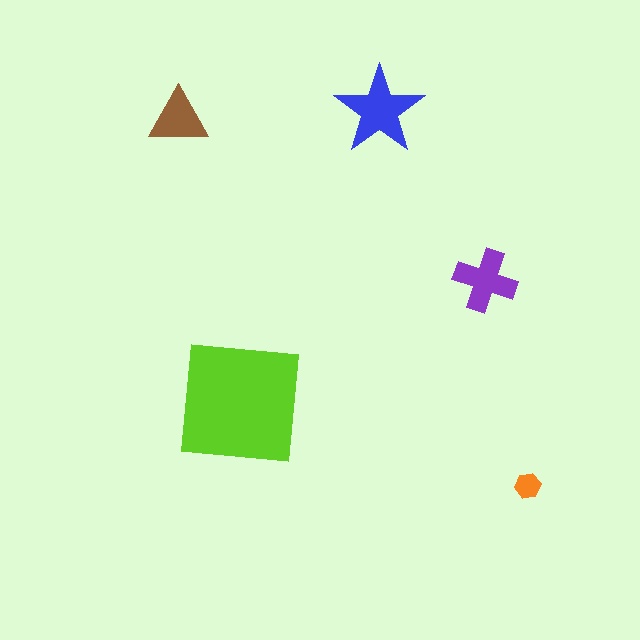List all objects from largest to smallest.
The lime square, the blue star, the purple cross, the brown triangle, the orange hexagon.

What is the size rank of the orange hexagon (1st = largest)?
5th.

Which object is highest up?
The blue star is topmost.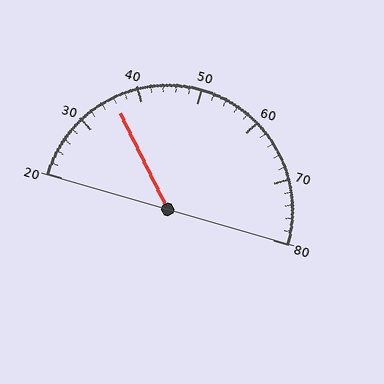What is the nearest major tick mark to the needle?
The nearest major tick mark is 40.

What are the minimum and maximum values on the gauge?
The gauge ranges from 20 to 80.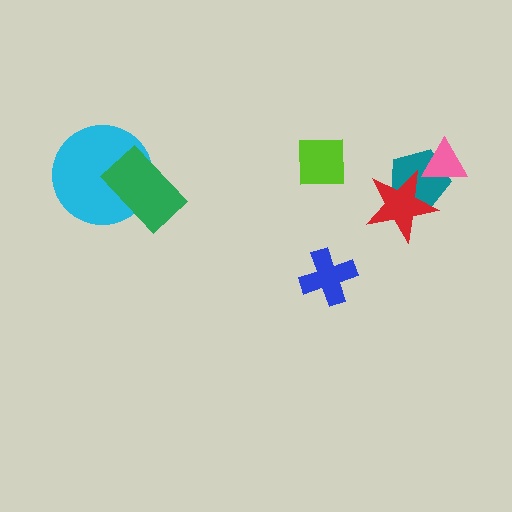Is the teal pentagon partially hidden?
Yes, it is partially covered by another shape.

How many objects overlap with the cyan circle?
1 object overlaps with the cyan circle.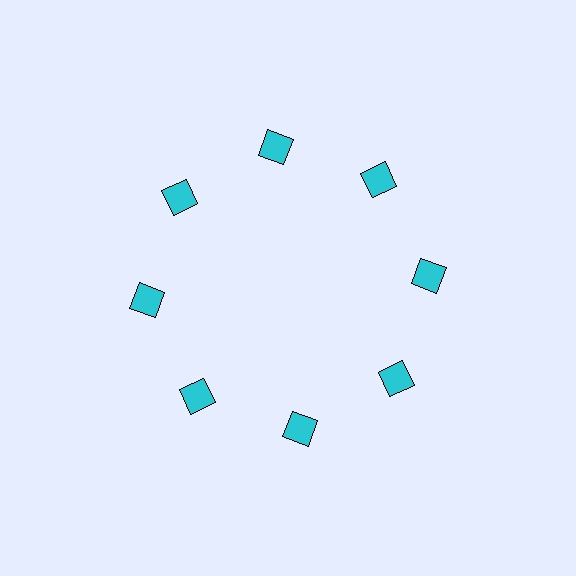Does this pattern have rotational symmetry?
Yes, this pattern has 8-fold rotational symmetry. It looks the same after rotating 45 degrees around the center.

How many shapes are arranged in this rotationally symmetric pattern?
There are 8 shapes, arranged in 8 groups of 1.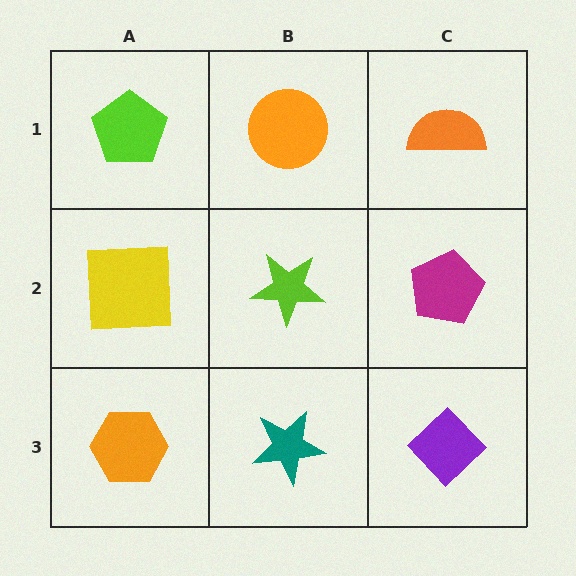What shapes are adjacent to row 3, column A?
A yellow square (row 2, column A), a teal star (row 3, column B).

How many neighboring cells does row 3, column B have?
3.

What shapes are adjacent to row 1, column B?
A lime star (row 2, column B), a lime pentagon (row 1, column A), an orange semicircle (row 1, column C).